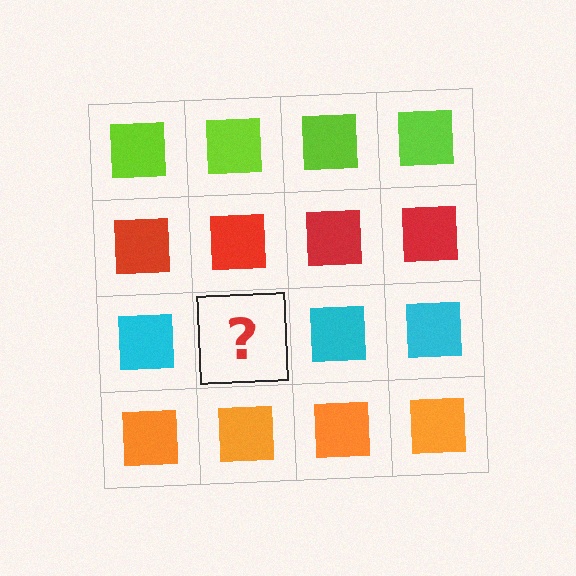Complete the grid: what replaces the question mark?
The question mark should be replaced with a cyan square.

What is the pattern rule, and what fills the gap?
The rule is that each row has a consistent color. The gap should be filled with a cyan square.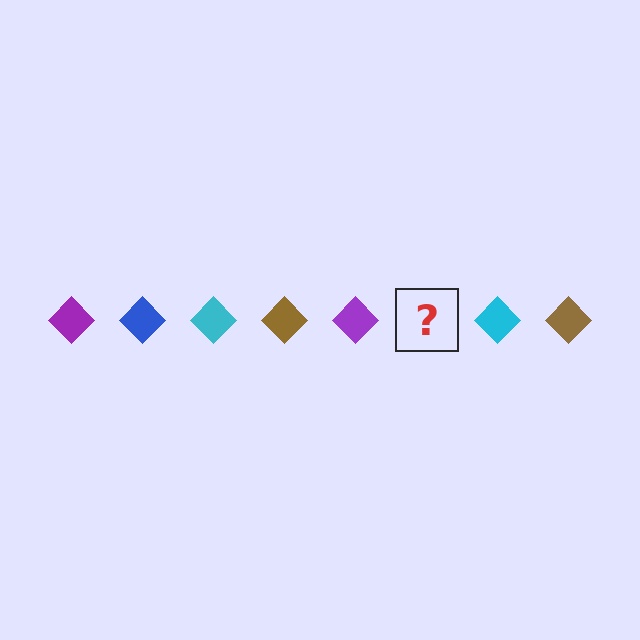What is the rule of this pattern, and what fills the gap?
The rule is that the pattern cycles through purple, blue, cyan, brown diamonds. The gap should be filled with a blue diamond.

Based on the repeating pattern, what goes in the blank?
The blank should be a blue diamond.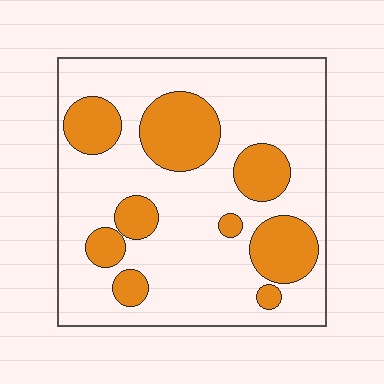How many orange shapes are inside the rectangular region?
9.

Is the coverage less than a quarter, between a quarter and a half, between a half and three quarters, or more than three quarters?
Between a quarter and a half.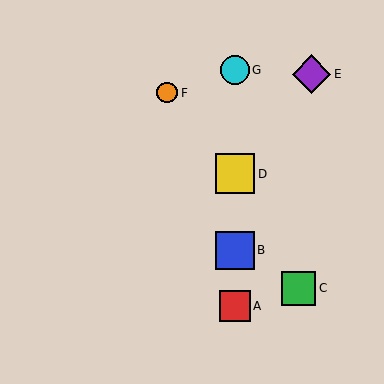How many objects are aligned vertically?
4 objects (A, B, D, G) are aligned vertically.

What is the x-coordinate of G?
Object G is at x≈235.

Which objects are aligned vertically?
Objects A, B, D, G are aligned vertically.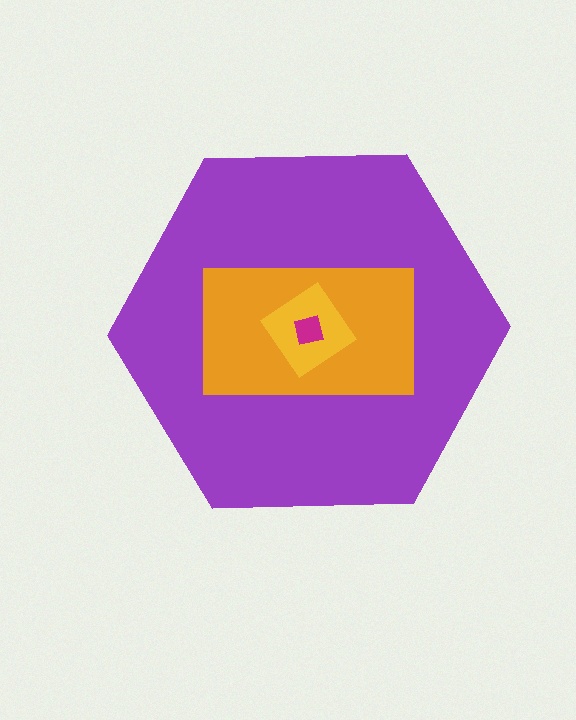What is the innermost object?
The magenta square.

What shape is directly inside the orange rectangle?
The yellow diamond.